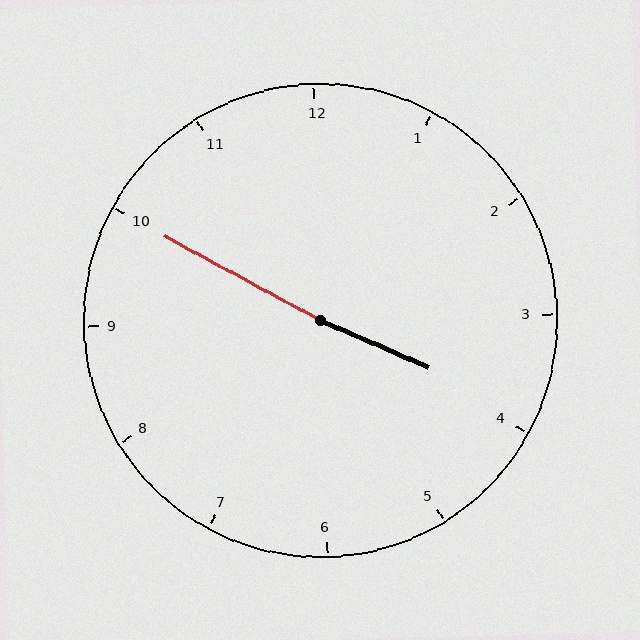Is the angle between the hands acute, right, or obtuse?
It is obtuse.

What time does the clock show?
3:50.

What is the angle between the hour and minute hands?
Approximately 175 degrees.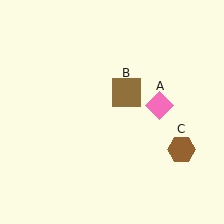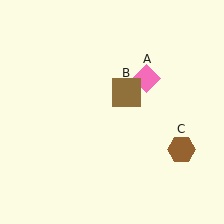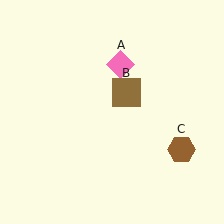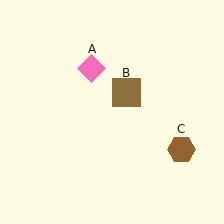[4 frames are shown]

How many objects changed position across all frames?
1 object changed position: pink diamond (object A).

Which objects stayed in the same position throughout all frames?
Brown square (object B) and brown hexagon (object C) remained stationary.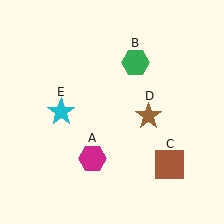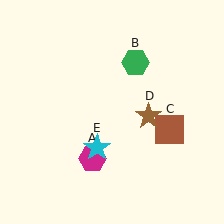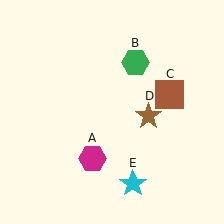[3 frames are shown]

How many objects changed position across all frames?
2 objects changed position: brown square (object C), cyan star (object E).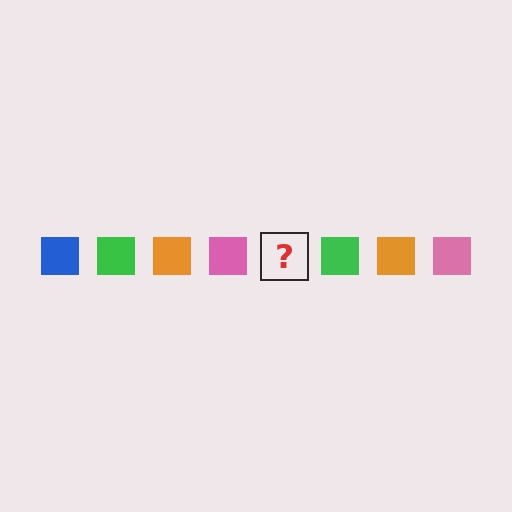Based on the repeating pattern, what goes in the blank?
The blank should be a blue square.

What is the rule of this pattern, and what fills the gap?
The rule is that the pattern cycles through blue, green, orange, pink squares. The gap should be filled with a blue square.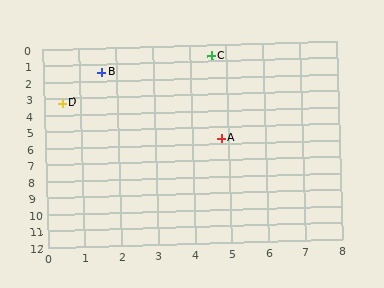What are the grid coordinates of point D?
Point D is at approximately (0.5, 3.3).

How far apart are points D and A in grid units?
Points D and A are about 4.9 grid units apart.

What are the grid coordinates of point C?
Point C is at approximately (4.6, 0.7).